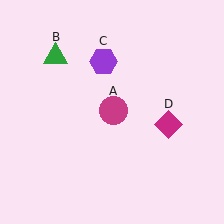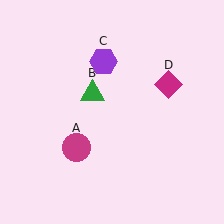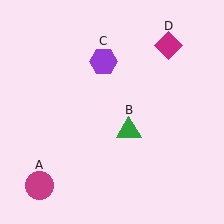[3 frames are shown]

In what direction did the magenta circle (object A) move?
The magenta circle (object A) moved down and to the left.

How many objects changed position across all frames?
3 objects changed position: magenta circle (object A), green triangle (object B), magenta diamond (object D).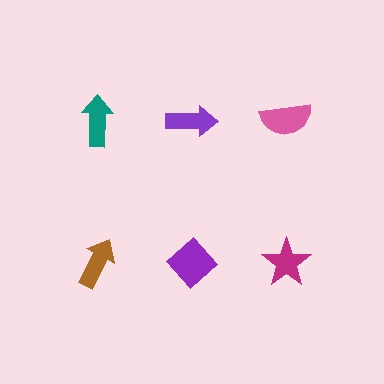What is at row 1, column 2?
A purple arrow.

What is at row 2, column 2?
A purple diamond.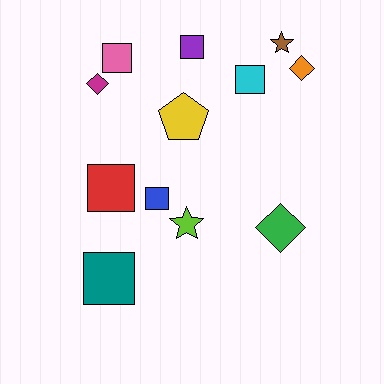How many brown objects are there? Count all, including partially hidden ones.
There is 1 brown object.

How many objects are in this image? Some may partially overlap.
There are 12 objects.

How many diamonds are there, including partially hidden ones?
There are 3 diamonds.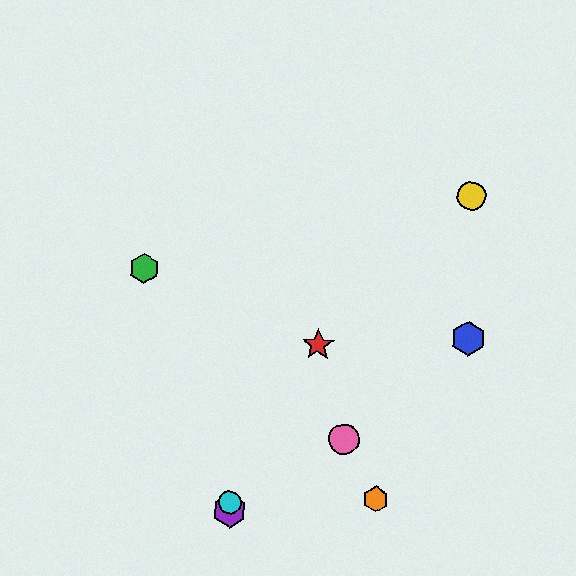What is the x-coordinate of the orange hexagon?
The orange hexagon is at x≈376.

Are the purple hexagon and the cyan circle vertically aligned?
Yes, both are at x≈230.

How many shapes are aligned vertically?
2 shapes (the purple hexagon, the cyan circle) are aligned vertically.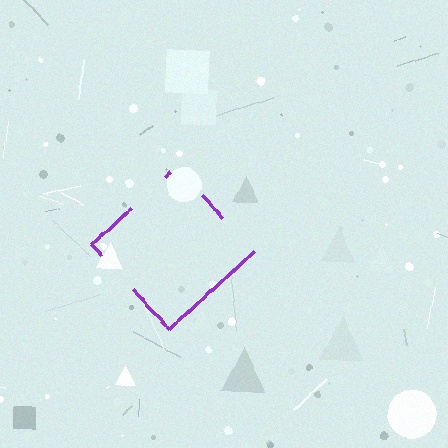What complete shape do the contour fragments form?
The contour fragments form a diamond.